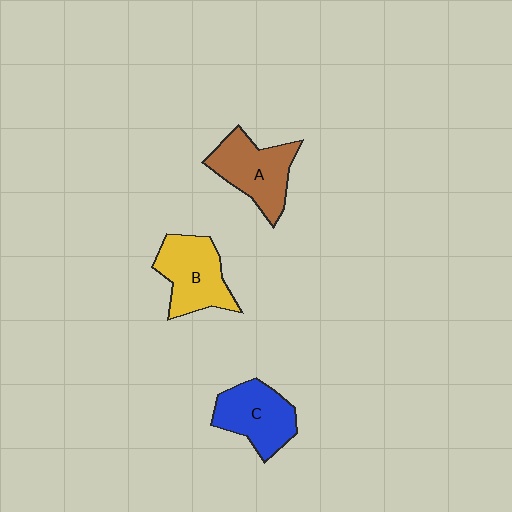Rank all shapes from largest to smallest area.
From largest to smallest: A (brown), B (yellow), C (blue).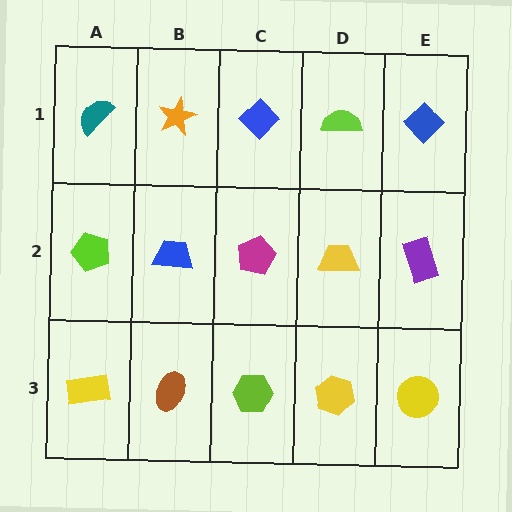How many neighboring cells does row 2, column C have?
4.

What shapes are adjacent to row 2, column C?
A blue diamond (row 1, column C), a lime hexagon (row 3, column C), a blue trapezoid (row 2, column B), a yellow trapezoid (row 2, column D).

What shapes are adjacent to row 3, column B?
A blue trapezoid (row 2, column B), a yellow rectangle (row 3, column A), a lime hexagon (row 3, column C).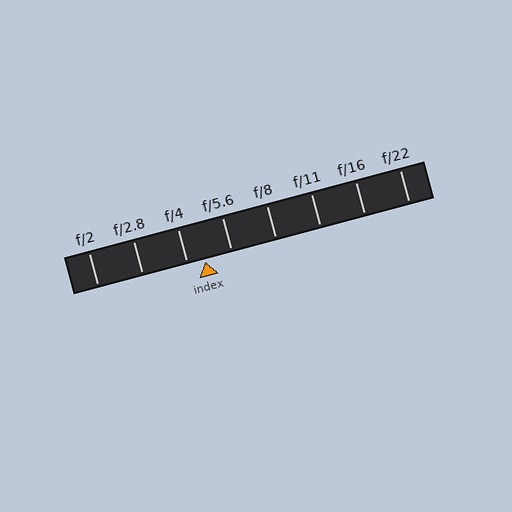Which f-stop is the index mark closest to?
The index mark is closest to f/4.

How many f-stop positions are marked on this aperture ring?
There are 8 f-stop positions marked.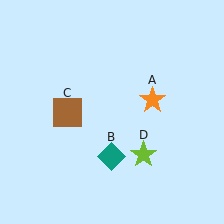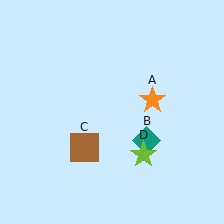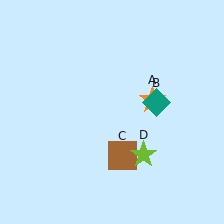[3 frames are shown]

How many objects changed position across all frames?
2 objects changed position: teal diamond (object B), brown square (object C).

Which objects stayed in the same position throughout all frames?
Orange star (object A) and lime star (object D) remained stationary.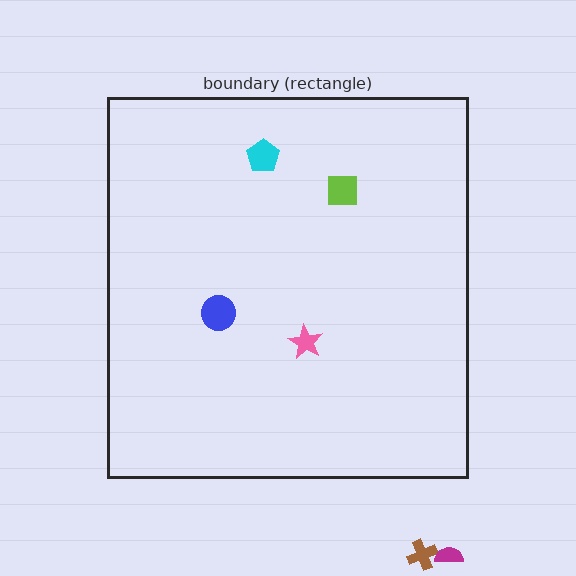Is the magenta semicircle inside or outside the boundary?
Outside.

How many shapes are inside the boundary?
4 inside, 2 outside.